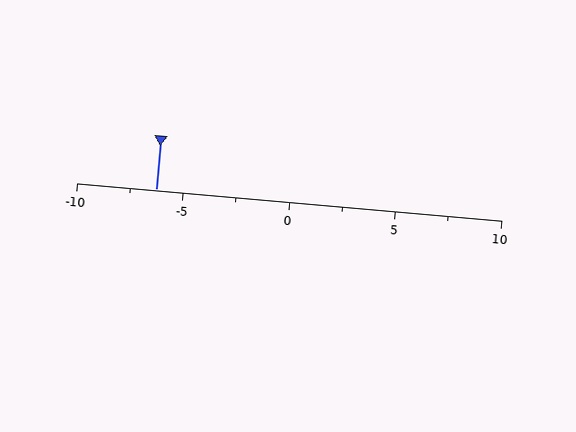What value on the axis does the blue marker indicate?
The marker indicates approximately -6.2.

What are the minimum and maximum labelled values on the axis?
The axis runs from -10 to 10.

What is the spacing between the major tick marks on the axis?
The major ticks are spaced 5 apart.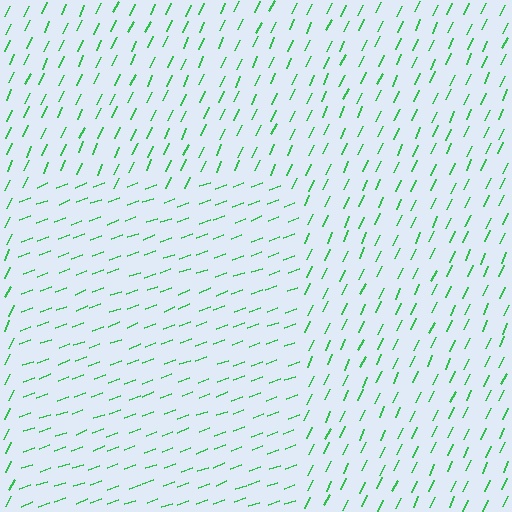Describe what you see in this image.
The image is filled with small green line segments. A rectangle region in the image has lines oriented differently from the surrounding lines, creating a visible texture boundary.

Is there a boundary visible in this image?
Yes, there is a texture boundary formed by a change in line orientation.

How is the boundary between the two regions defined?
The boundary is defined purely by a change in line orientation (approximately 45 degrees difference). All lines are the same color and thickness.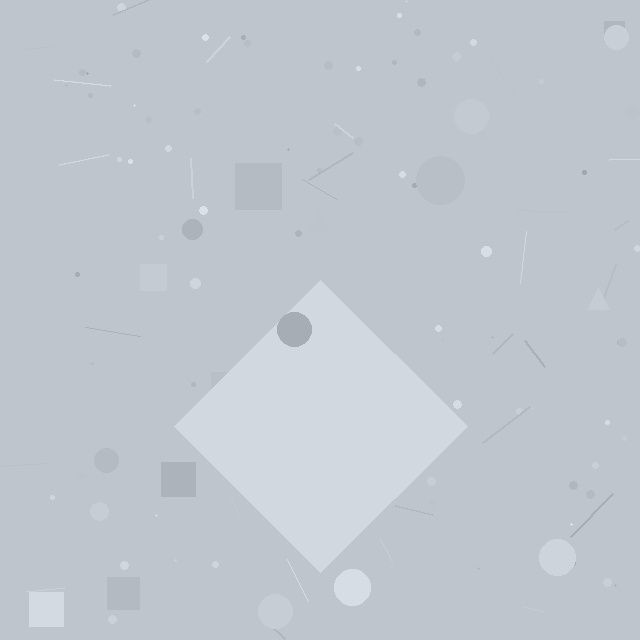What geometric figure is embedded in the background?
A diamond is embedded in the background.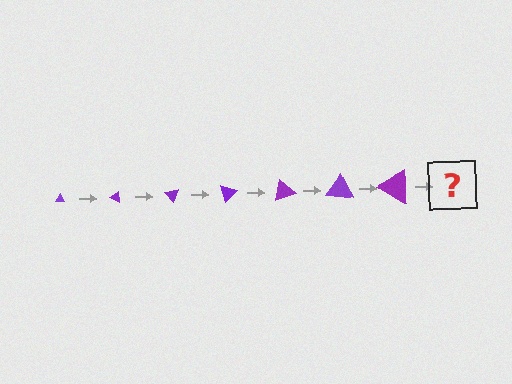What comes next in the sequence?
The next element should be a triangle, larger than the previous one and rotated 175 degrees from the start.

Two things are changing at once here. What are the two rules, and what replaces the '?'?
The two rules are that the triangle grows larger each step and it rotates 25 degrees each step. The '?' should be a triangle, larger than the previous one and rotated 175 degrees from the start.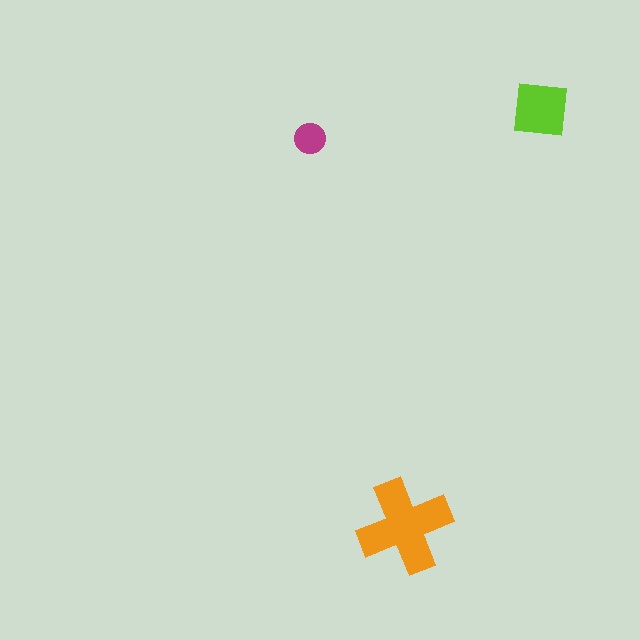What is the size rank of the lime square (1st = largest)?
2nd.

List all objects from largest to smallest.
The orange cross, the lime square, the magenta circle.